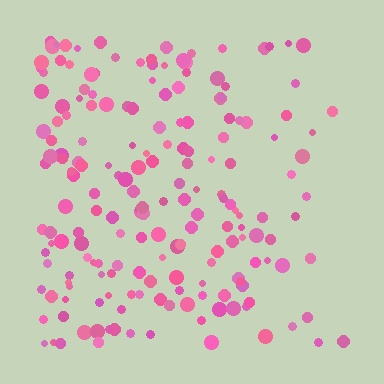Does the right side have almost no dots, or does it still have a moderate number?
Still a moderate number, just noticeably fewer than the left.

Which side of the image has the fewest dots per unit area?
The right.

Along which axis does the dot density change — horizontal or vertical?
Horizontal.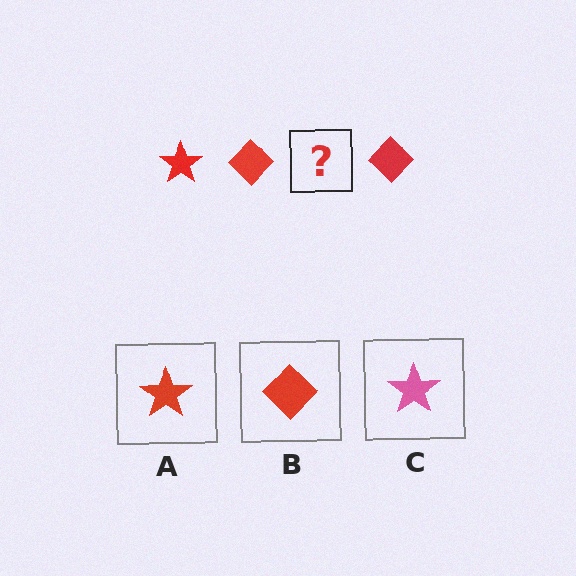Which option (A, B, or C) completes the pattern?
A.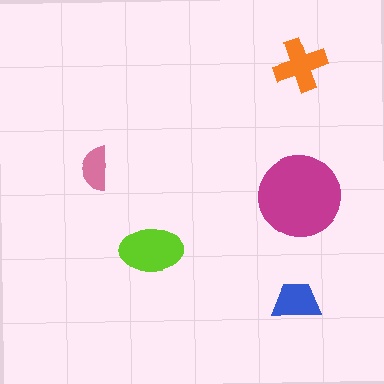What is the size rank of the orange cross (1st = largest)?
3rd.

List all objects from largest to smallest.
The magenta circle, the lime ellipse, the orange cross, the blue trapezoid, the pink semicircle.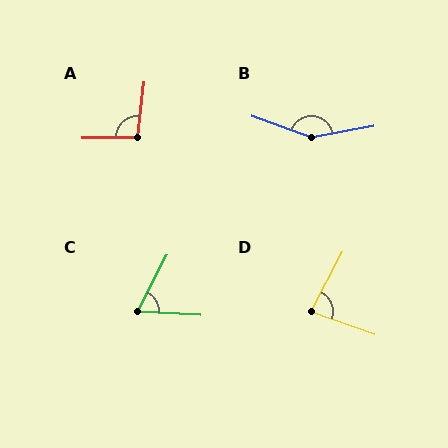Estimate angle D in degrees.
Approximately 81 degrees.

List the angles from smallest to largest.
C (66°), D (81°), A (97°), B (150°).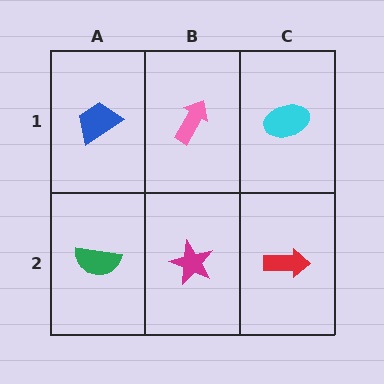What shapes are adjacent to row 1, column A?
A green semicircle (row 2, column A), a pink arrow (row 1, column B).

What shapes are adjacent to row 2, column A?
A blue trapezoid (row 1, column A), a magenta star (row 2, column B).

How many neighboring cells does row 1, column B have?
3.